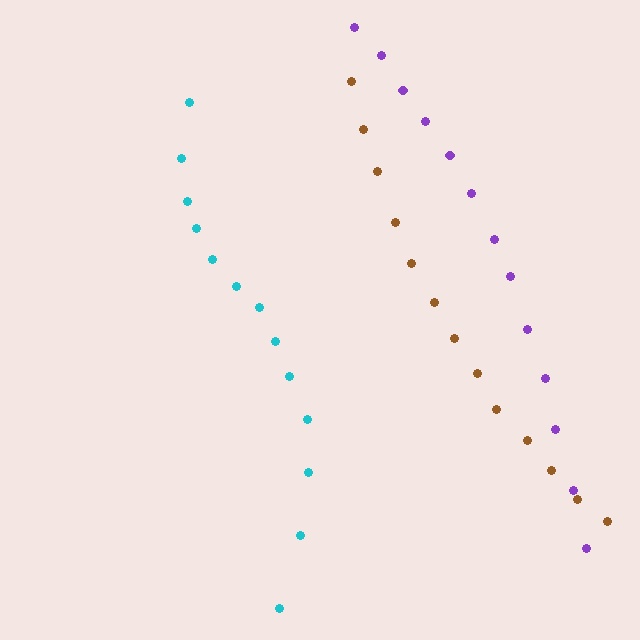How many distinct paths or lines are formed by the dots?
There are 3 distinct paths.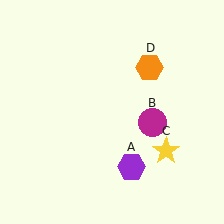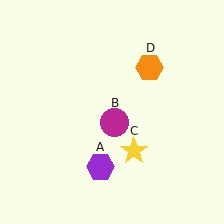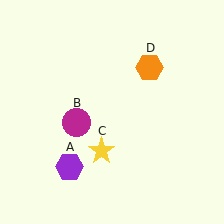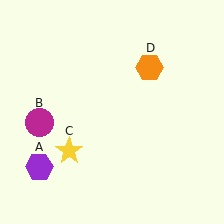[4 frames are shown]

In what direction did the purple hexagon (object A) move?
The purple hexagon (object A) moved left.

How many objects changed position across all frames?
3 objects changed position: purple hexagon (object A), magenta circle (object B), yellow star (object C).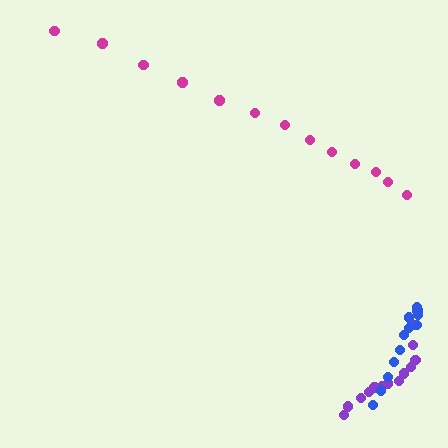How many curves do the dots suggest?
There are 3 distinct paths.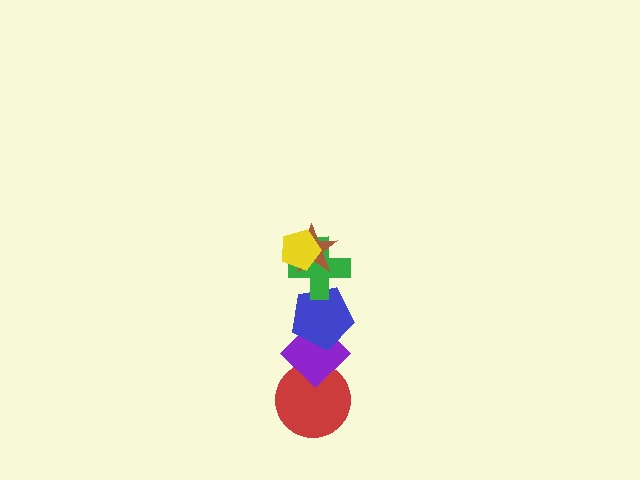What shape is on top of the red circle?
The purple diamond is on top of the red circle.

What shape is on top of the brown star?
The yellow pentagon is on top of the brown star.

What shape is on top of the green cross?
The brown star is on top of the green cross.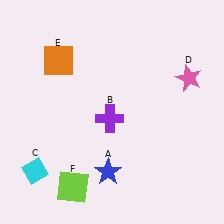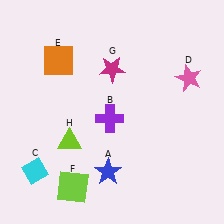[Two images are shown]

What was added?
A magenta star (G), a lime triangle (H) were added in Image 2.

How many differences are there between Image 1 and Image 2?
There are 2 differences between the two images.